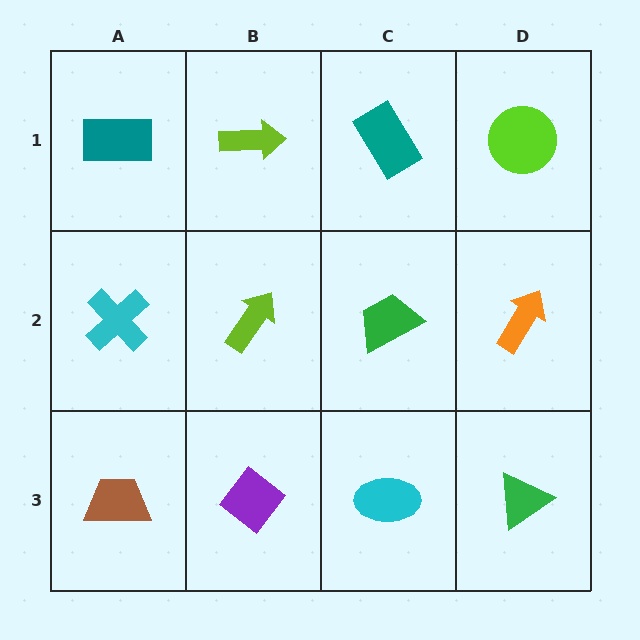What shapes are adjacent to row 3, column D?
An orange arrow (row 2, column D), a cyan ellipse (row 3, column C).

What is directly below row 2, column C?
A cyan ellipse.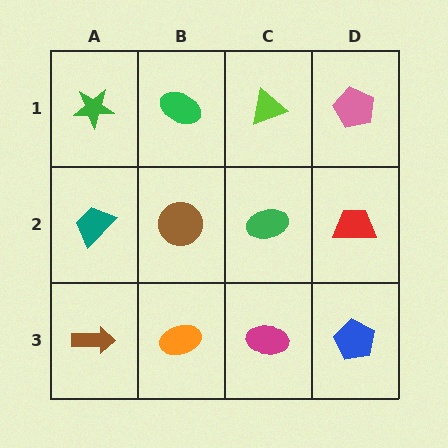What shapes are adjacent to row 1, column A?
A teal trapezoid (row 2, column A), a green ellipse (row 1, column B).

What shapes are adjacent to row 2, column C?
A lime triangle (row 1, column C), a magenta ellipse (row 3, column C), a brown circle (row 2, column B), a red trapezoid (row 2, column D).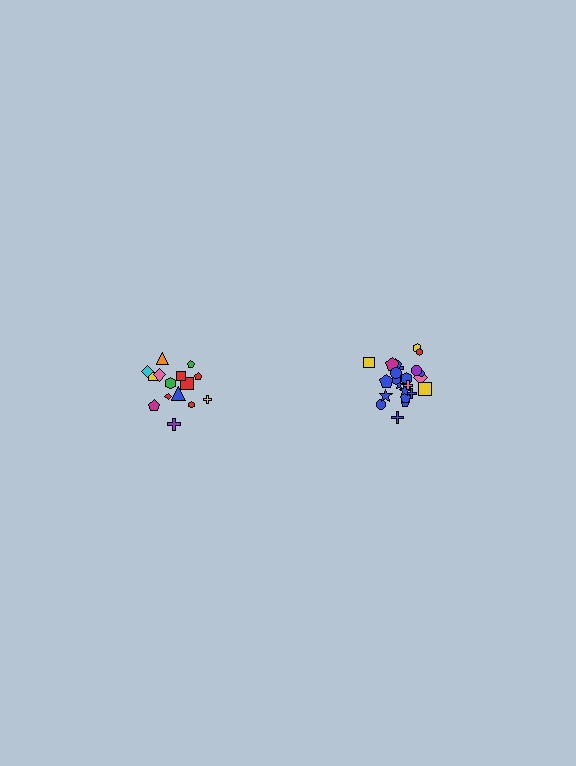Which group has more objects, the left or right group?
The right group.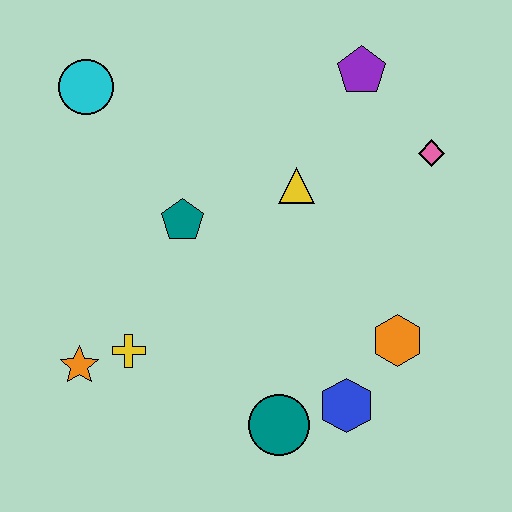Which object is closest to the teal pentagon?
The yellow triangle is closest to the teal pentagon.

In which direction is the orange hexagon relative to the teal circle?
The orange hexagon is to the right of the teal circle.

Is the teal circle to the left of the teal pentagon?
No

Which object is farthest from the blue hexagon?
The cyan circle is farthest from the blue hexagon.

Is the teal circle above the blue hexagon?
No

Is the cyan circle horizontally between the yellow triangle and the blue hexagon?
No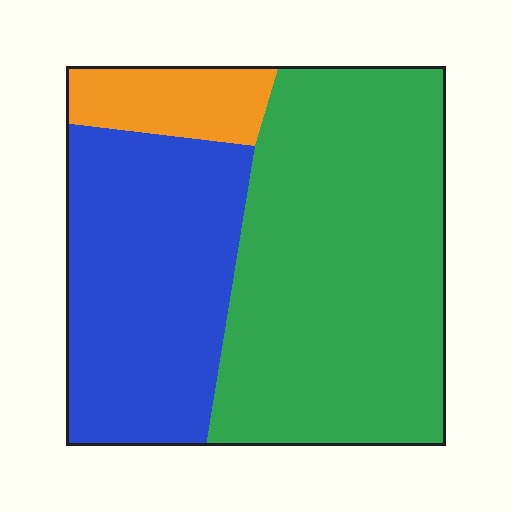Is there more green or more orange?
Green.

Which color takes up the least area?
Orange, at roughly 10%.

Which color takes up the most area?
Green, at roughly 55%.